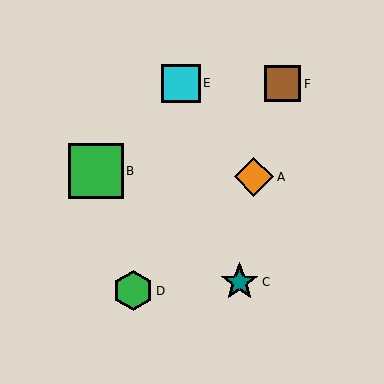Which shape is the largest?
The green square (labeled B) is the largest.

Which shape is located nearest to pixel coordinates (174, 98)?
The cyan square (labeled E) at (181, 83) is nearest to that location.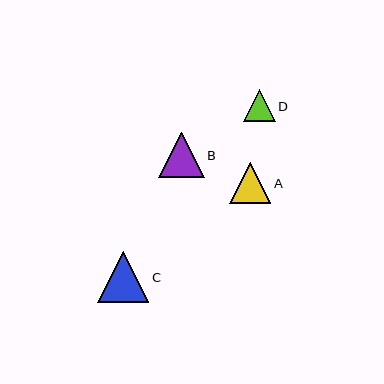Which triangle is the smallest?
Triangle D is the smallest with a size of approximately 32 pixels.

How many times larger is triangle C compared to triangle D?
Triangle C is approximately 1.6 times the size of triangle D.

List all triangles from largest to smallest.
From largest to smallest: C, B, A, D.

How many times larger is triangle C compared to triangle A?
Triangle C is approximately 1.2 times the size of triangle A.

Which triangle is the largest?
Triangle C is the largest with a size of approximately 51 pixels.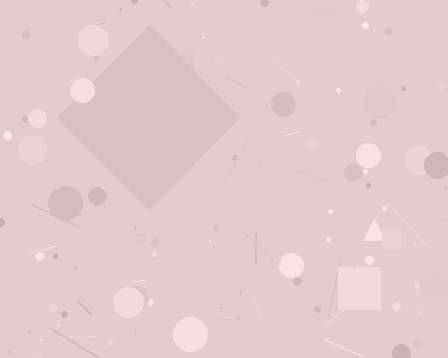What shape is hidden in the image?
A diamond is hidden in the image.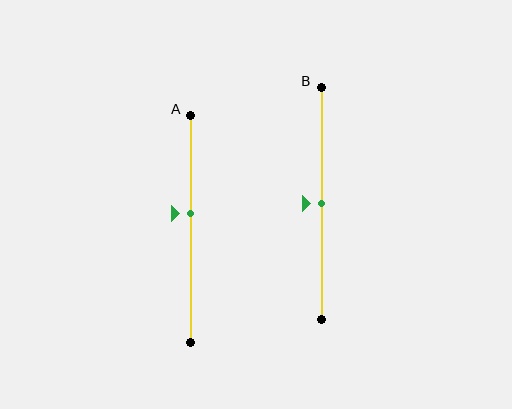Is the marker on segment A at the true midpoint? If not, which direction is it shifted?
No, the marker on segment A is shifted upward by about 7% of the segment length.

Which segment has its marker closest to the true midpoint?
Segment B has its marker closest to the true midpoint.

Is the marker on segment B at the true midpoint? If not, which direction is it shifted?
Yes, the marker on segment B is at the true midpoint.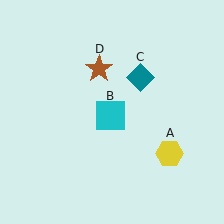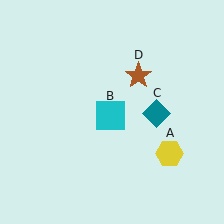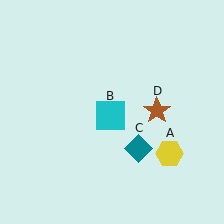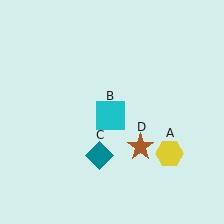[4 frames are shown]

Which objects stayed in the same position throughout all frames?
Yellow hexagon (object A) and cyan square (object B) remained stationary.